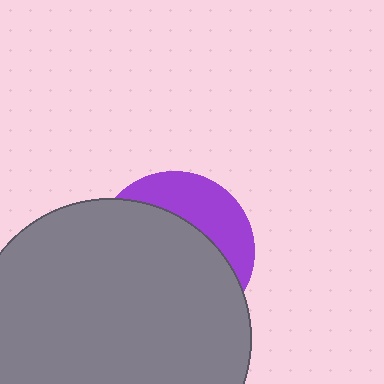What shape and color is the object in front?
The object in front is a gray circle.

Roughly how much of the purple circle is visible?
A small part of it is visible (roughly 30%).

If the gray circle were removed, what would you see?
You would see the complete purple circle.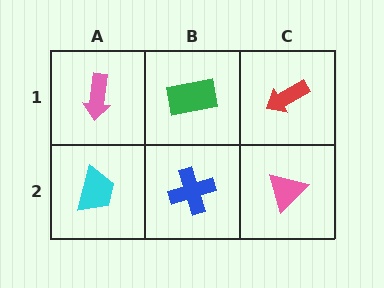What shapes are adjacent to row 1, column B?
A blue cross (row 2, column B), a pink arrow (row 1, column A), a red arrow (row 1, column C).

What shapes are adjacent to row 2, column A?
A pink arrow (row 1, column A), a blue cross (row 2, column B).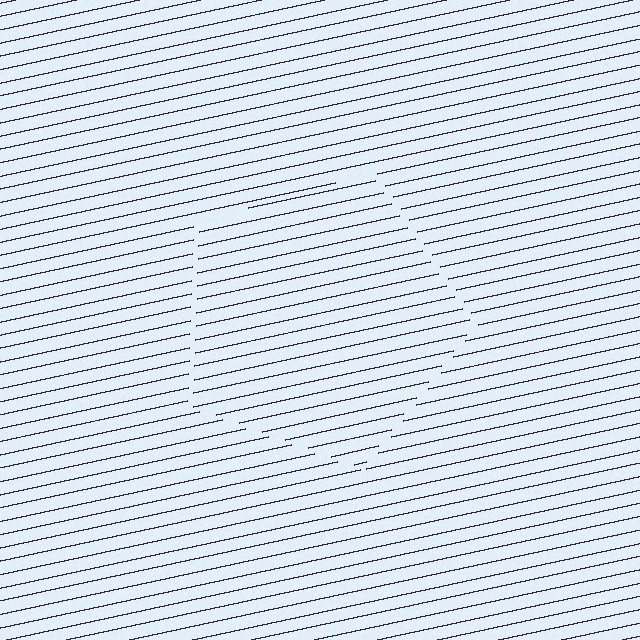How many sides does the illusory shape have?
5 sides — the line-ends trace a pentagon.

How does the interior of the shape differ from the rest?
The interior of the shape contains the same grating, shifted by half a period — the contour is defined by the phase discontinuity where line-ends from the inner and outer gratings abut.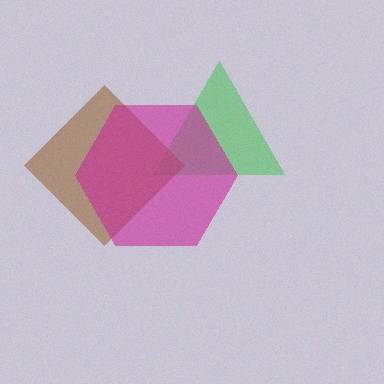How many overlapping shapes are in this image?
There are 3 overlapping shapes in the image.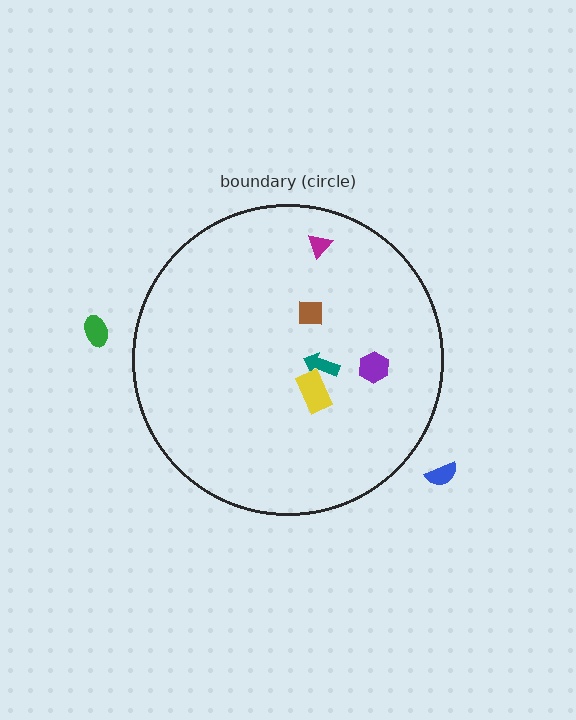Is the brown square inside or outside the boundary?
Inside.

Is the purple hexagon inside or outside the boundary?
Inside.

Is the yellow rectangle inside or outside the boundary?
Inside.